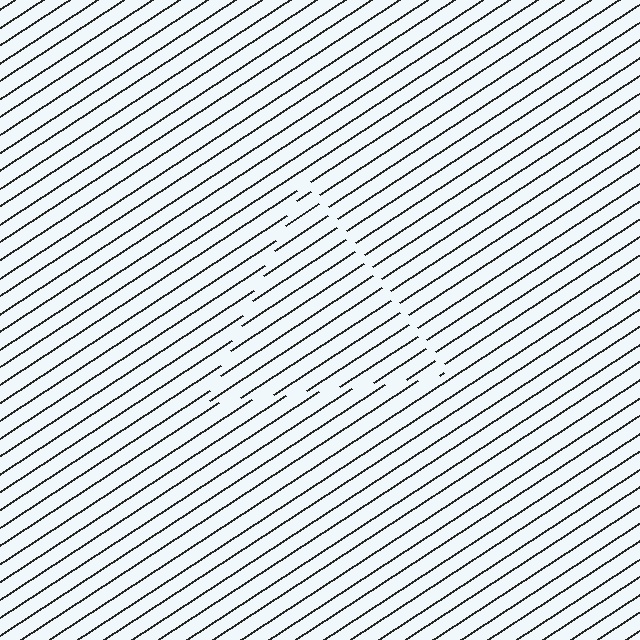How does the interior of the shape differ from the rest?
The interior of the shape contains the same grating, shifted by half a period — the contour is defined by the phase discontinuity where line-ends from the inner and outer gratings abut.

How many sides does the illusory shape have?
3 sides — the line-ends trace a triangle.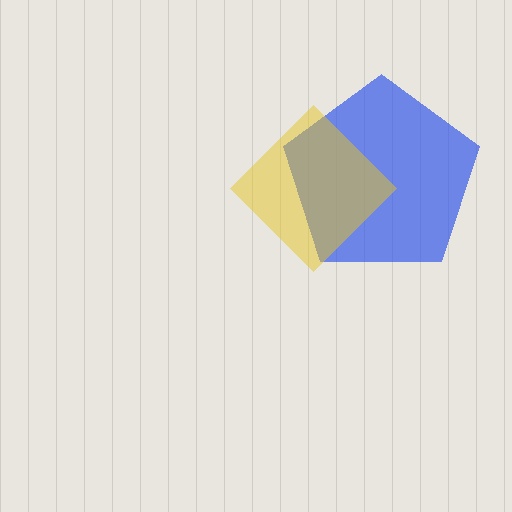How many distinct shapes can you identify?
There are 2 distinct shapes: a blue pentagon, a yellow diamond.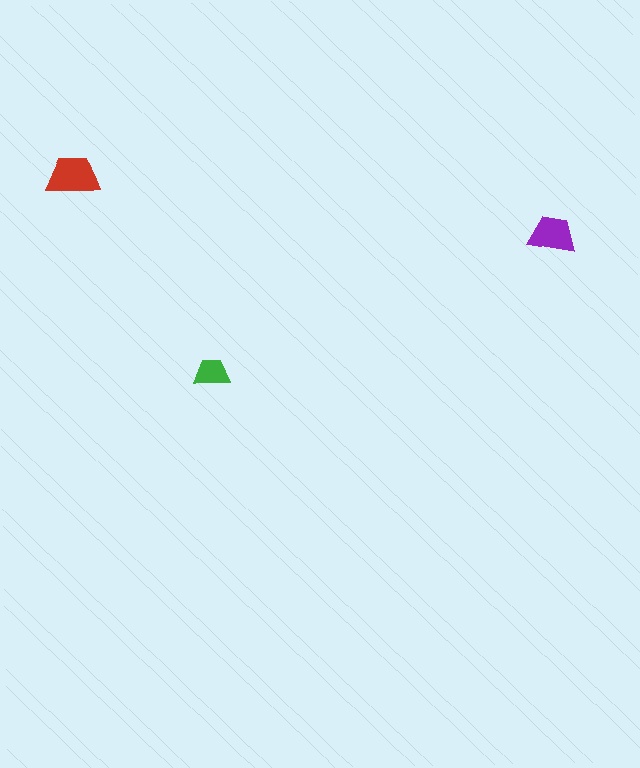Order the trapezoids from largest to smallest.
the red one, the purple one, the green one.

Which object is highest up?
The red trapezoid is topmost.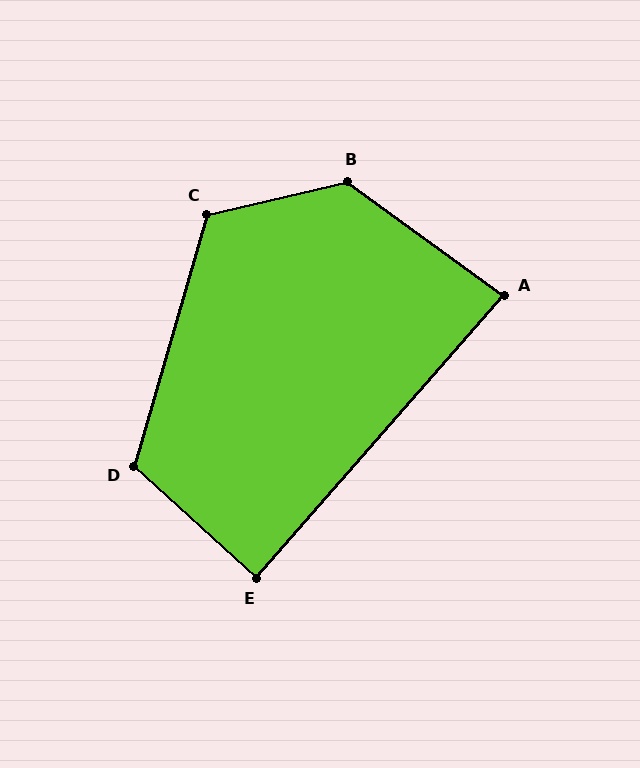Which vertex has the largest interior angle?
B, at approximately 131 degrees.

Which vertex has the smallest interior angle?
A, at approximately 85 degrees.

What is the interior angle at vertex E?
Approximately 89 degrees (approximately right).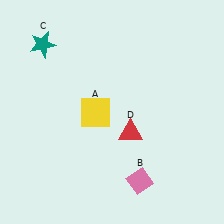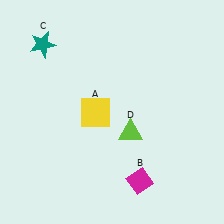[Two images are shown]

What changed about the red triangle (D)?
In Image 1, D is red. In Image 2, it changed to lime.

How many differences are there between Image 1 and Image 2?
There are 2 differences between the two images.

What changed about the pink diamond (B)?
In Image 1, B is pink. In Image 2, it changed to magenta.